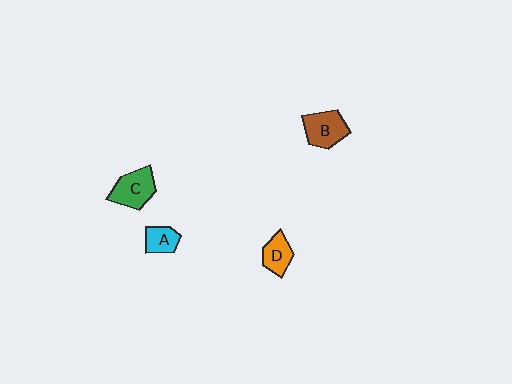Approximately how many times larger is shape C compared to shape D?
Approximately 1.4 times.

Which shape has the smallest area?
Shape A (cyan).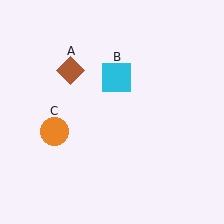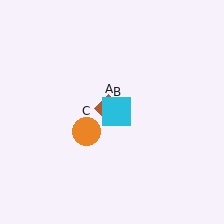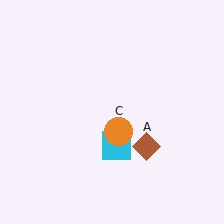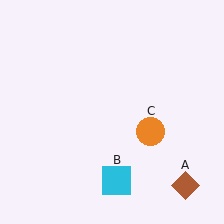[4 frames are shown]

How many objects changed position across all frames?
3 objects changed position: brown diamond (object A), cyan square (object B), orange circle (object C).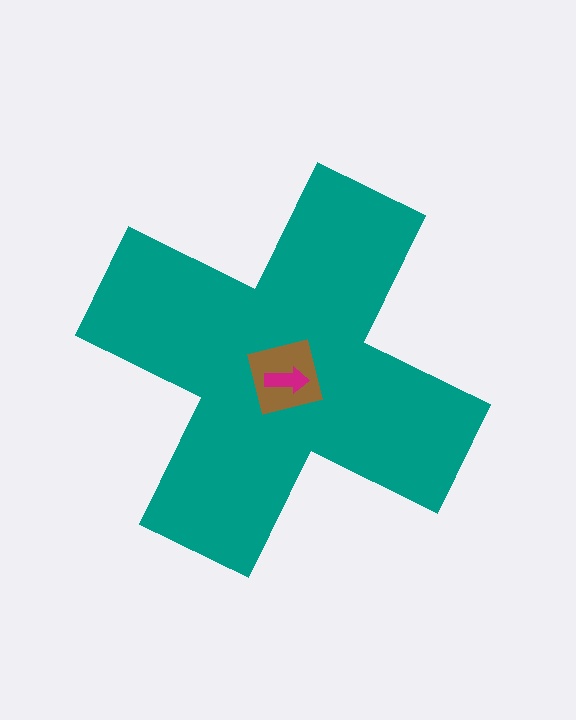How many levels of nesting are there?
3.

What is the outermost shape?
The teal cross.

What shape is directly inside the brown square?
The magenta arrow.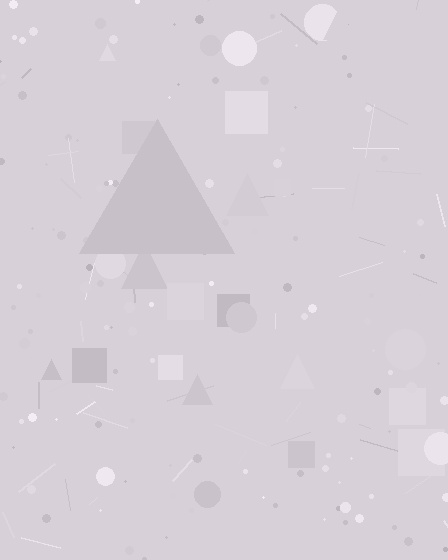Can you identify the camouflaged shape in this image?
The camouflaged shape is a triangle.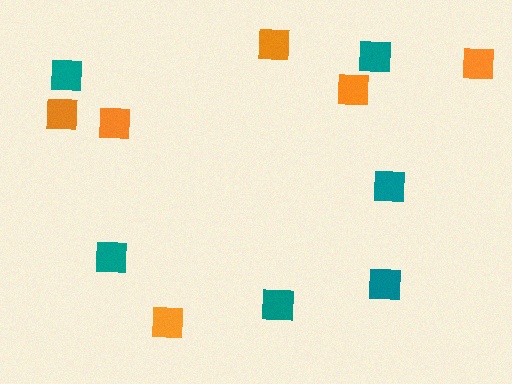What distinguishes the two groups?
There are 2 groups: one group of orange squares (6) and one group of teal squares (6).